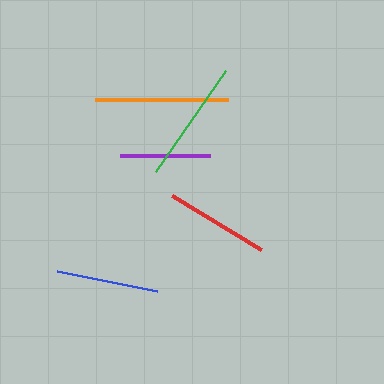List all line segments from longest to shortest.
From longest to shortest: orange, green, red, blue, purple.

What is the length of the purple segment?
The purple segment is approximately 90 pixels long.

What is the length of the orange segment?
The orange segment is approximately 134 pixels long.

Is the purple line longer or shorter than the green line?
The green line is longer than the purple line.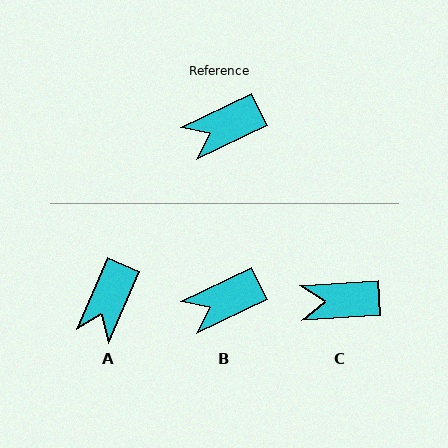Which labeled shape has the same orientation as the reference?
B.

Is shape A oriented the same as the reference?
No, it is off by about 41 degrees.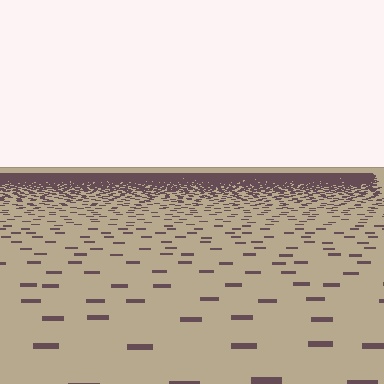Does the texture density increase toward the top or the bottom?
Density increases toward the top.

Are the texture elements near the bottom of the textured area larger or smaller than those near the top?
Larger. Near the bottom, elements are closer to the viewer and appear at a bigger on-screen size.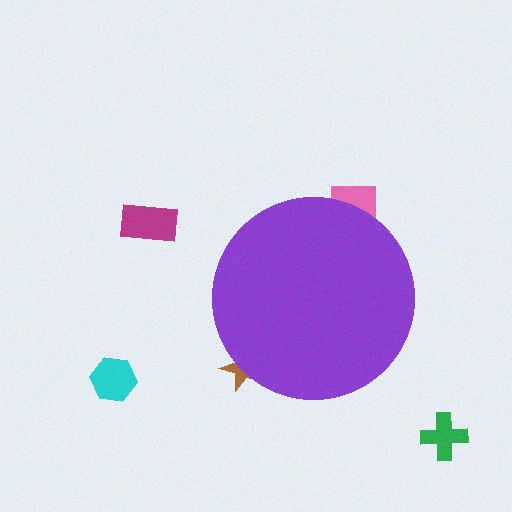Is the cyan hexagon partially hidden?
No, the cyan hexagon is fully visible.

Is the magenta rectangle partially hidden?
No, the magenta rectangle is fully visible.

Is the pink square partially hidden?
Yes, the pink square is partially hidden behind the purple circle.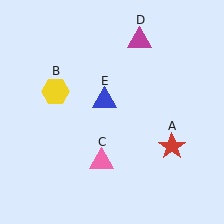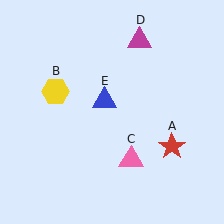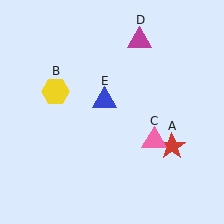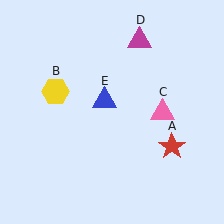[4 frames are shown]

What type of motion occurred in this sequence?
The pink triangle (object C) rotated counterclockwise around the center of the scene.